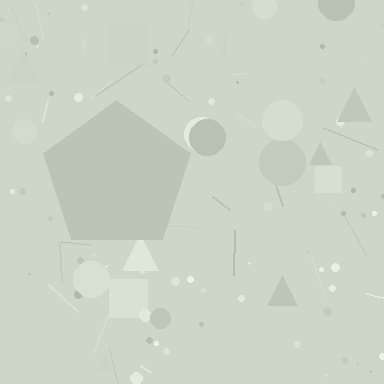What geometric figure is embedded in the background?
A pentagon is embedded in the background.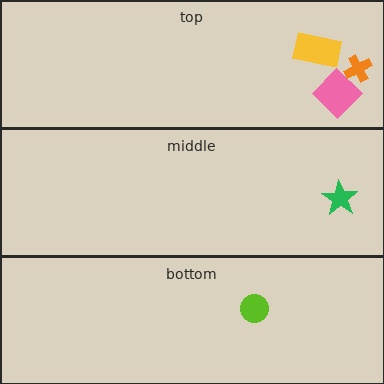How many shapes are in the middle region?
1.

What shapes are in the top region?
The yellow rectangle, the pink diamond, the orange cross.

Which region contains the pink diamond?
The top region.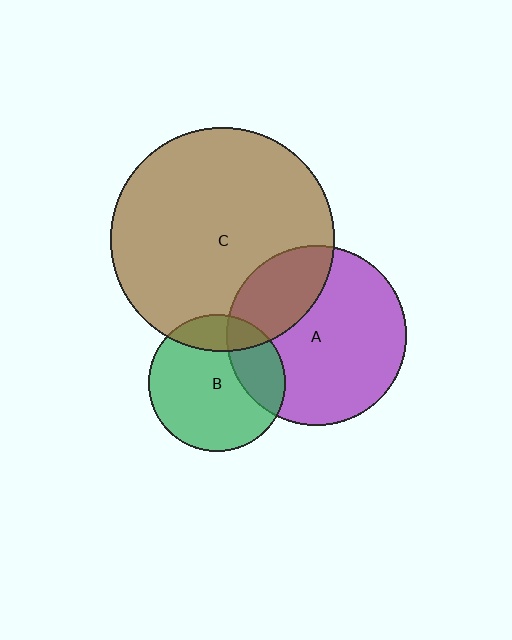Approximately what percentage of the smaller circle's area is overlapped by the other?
Approximately 20%.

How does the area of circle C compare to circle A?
Approximately 1.5 times.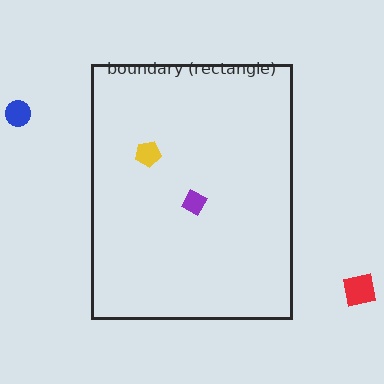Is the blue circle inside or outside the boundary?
Outside.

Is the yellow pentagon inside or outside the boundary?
Inside.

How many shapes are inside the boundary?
2 inside, 2 outside.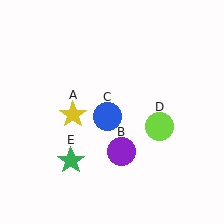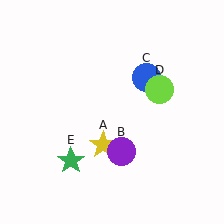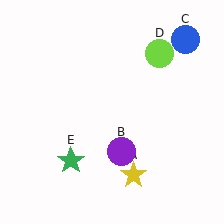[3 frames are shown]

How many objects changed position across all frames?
3 objects changed position: yellow star (object A), blue circle (object C), lime circle (object D).